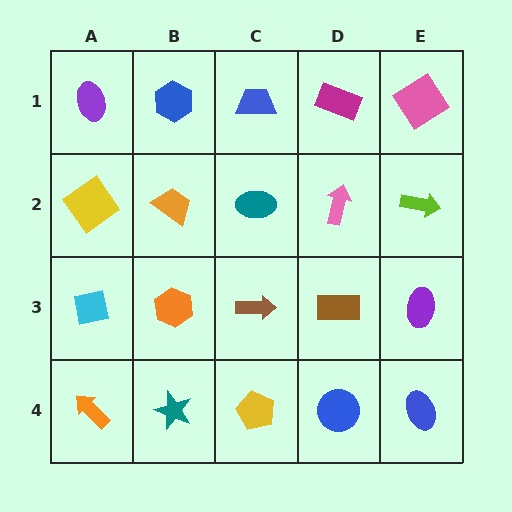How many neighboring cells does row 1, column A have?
2.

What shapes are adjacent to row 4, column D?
A brown rectangle (row 3, column D), a yellow pentagon (row 4, column C), a blue ellipse (row 4, column E).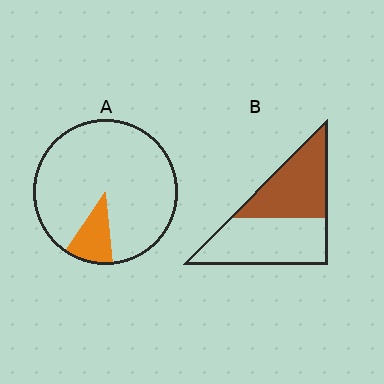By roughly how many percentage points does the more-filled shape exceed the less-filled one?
By roughly 35 percentage points (B over A).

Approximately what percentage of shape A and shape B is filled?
A is approximately 10% and B is approximately 45%.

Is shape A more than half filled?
No.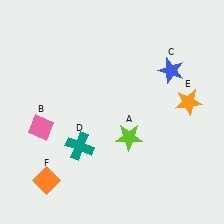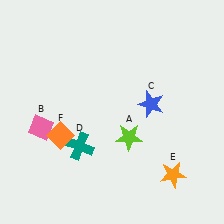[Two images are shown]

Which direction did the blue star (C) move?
The blue star (C) moved down.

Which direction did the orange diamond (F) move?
The orange diamond (F) moved up.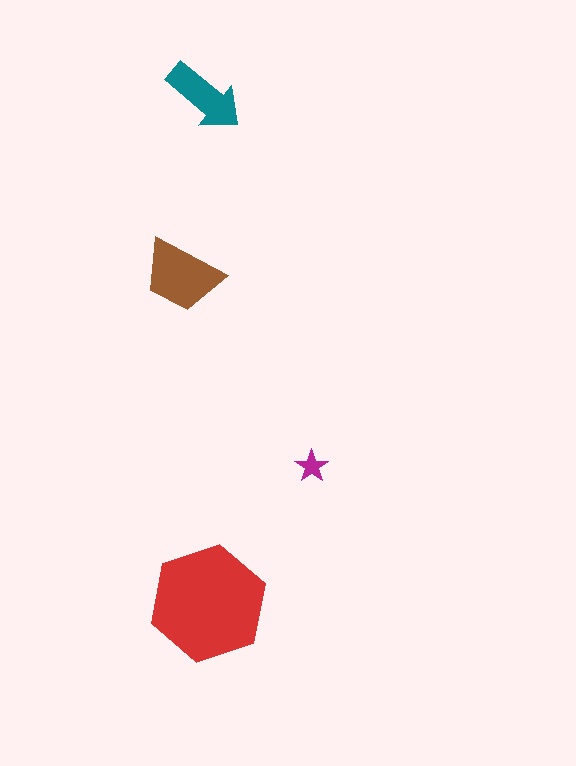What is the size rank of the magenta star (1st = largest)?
4th.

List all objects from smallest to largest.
The magenta star, the teal arrow, the brown trapezoid, the red hexagon.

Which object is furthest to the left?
The brown trapezoid is leftmost.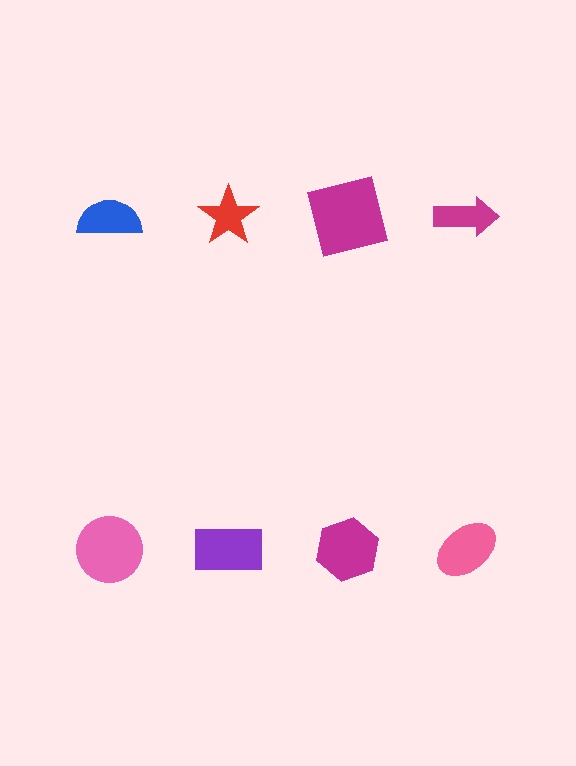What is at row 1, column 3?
A magenta square.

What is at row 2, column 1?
A pink circle.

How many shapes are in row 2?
4 shapes.